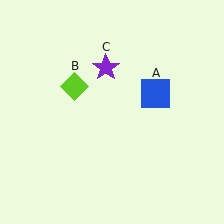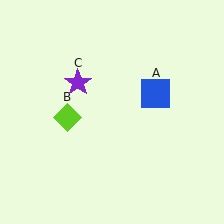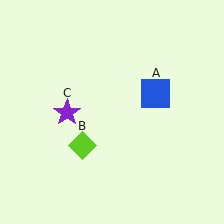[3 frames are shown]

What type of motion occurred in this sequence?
The lime diamond (object B), purple star (object C) rotated counterclockwise around the center of the scene.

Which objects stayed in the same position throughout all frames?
Blue square (object A) remained stationary.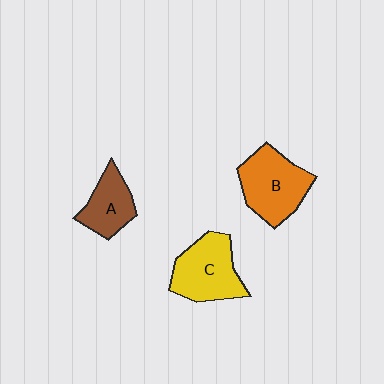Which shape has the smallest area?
Shape A (brown).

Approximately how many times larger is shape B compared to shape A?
Approximately 1.5 times.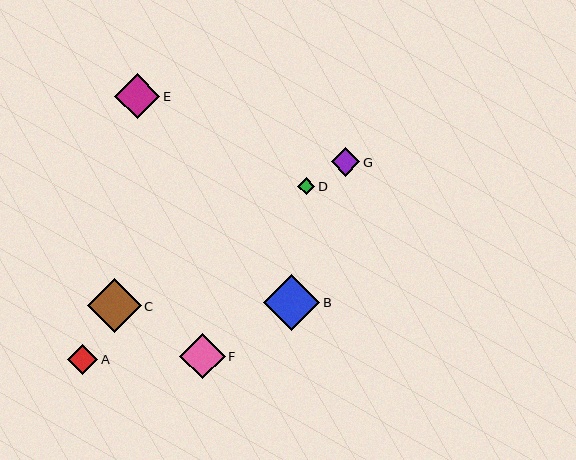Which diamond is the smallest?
Diamond D is the smallest with a size of approximately 17 pixels.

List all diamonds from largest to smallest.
From largest to smallest: B, C, F, E, A, G, D.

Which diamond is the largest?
Diamond B is the largest with a size of approximately 56 pixels.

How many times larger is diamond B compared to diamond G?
Diamond B is approximately 1.9 times the size of diamond G.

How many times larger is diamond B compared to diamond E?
Diamond B is approximately 1.3 times the size of diamond E.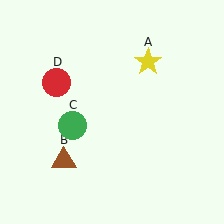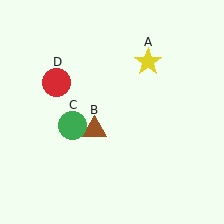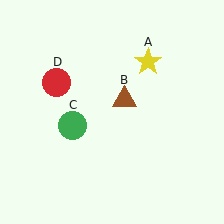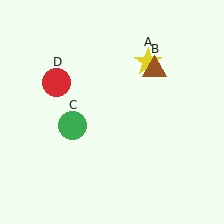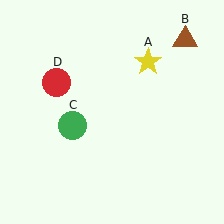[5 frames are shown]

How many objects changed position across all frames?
1 object changed position: brown triangle (object B).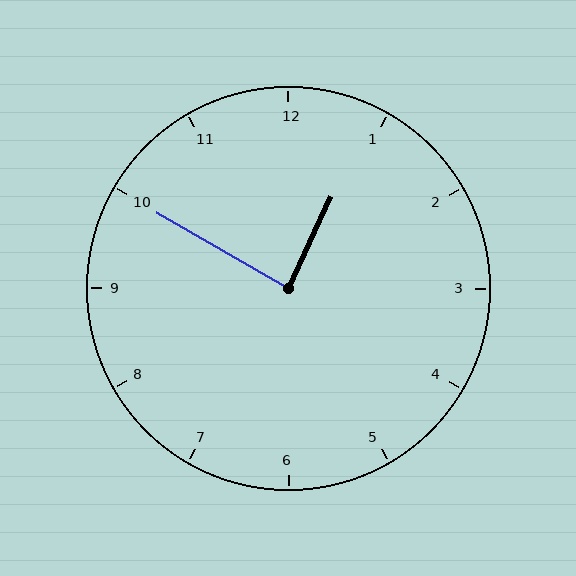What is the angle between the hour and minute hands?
Approximately 85 degrees.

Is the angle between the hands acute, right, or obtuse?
It is right.